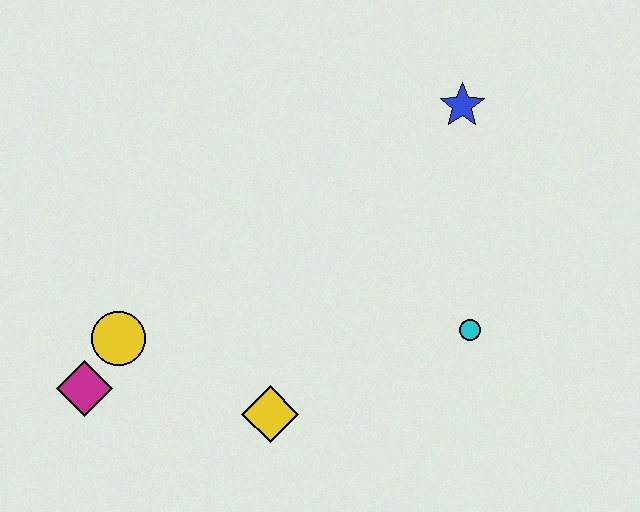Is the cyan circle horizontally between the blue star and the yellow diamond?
No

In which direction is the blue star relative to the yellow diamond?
The blue star is above the yellow diamond.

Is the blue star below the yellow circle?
No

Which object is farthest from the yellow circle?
The blue star is farthest from the yellow circle.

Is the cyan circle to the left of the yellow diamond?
No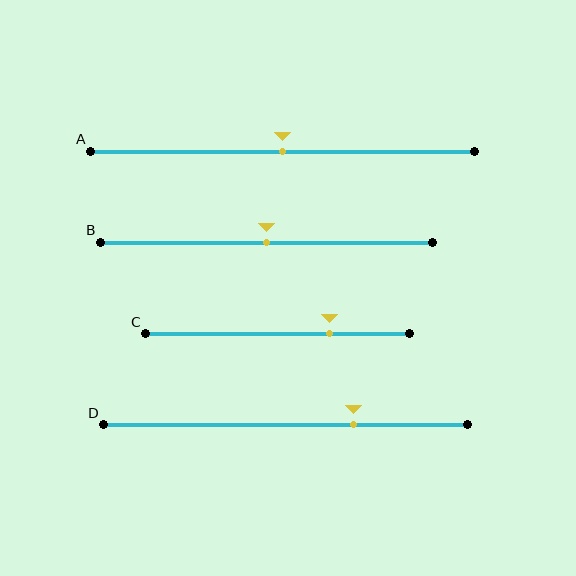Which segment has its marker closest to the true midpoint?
Segment A has its marker closest to the true midpoint.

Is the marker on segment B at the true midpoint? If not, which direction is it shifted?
Yes, the marker on segment B is at the true midpoint.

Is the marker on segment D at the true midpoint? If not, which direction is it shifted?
No, the marker on segment D is shifted to the right by about 19% of the segment length.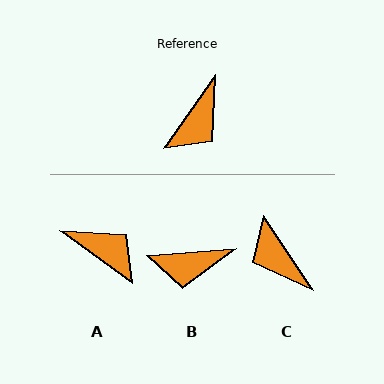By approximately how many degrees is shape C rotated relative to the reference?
Approximately 111 degrees clockwise.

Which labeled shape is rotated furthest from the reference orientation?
C, about 111 degrees away.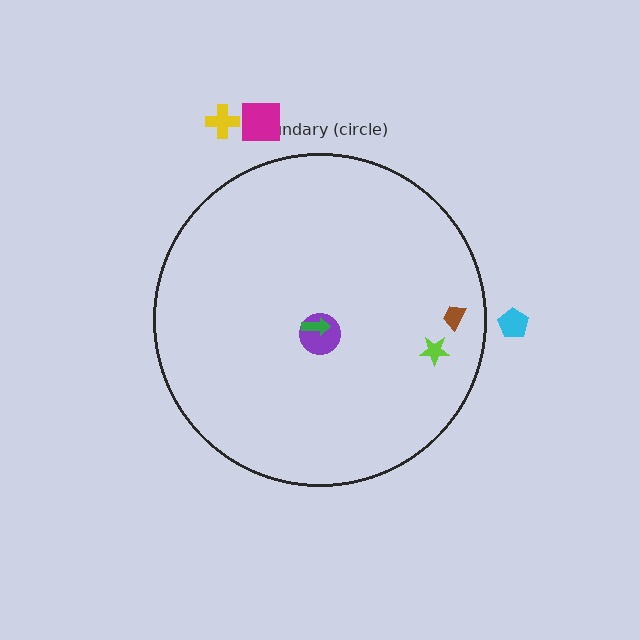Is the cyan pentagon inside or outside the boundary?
Outside.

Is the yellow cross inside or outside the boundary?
Outside.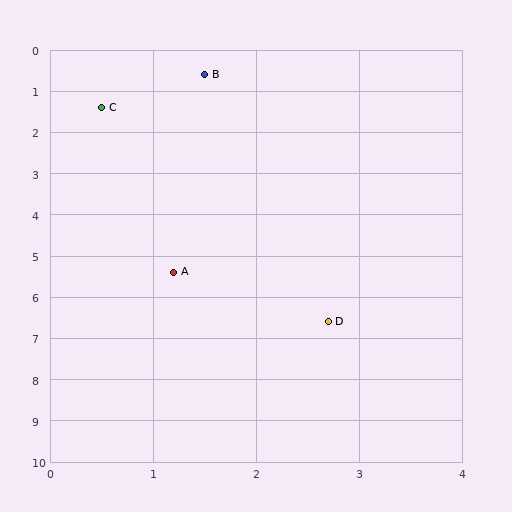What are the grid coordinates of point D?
Point D is at approximately (2.7, 6.6).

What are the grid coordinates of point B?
Point B is at approximately (1.5, 0.6).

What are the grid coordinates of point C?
Point C is at approximately (0.5, 1.4).